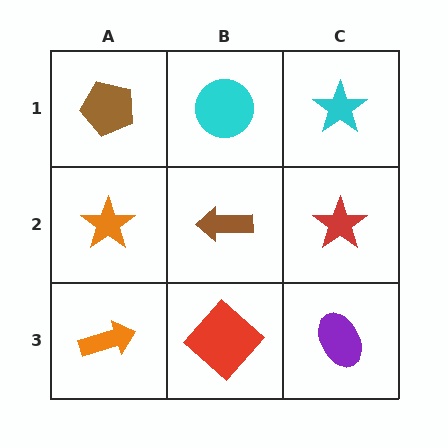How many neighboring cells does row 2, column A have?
3.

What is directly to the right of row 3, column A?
A red diamond.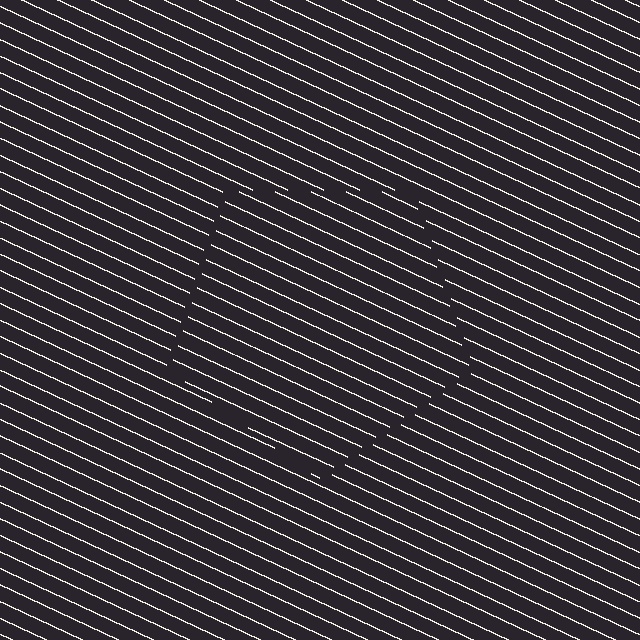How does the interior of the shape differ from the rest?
The interior of the shape contains the same grating, shifted by half a period — the contour is defined by the phase discontinuity where line-ends from the inner and outer gratings abut.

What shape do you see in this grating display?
An illusory pentagon. The interior of the shape contains the same grating, shifted by half a period — the contour is defined by the phase discontinuity where line-ends from the inner and outer gratings abut.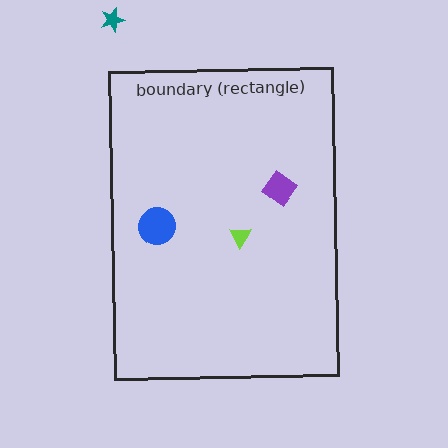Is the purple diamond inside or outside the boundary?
Inside.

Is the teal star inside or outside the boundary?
Outside.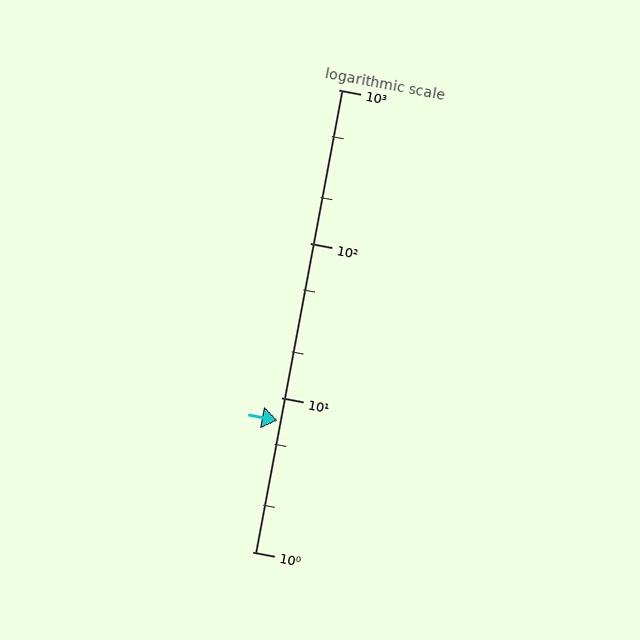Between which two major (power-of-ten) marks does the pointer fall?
The pointer is between 1 and 10.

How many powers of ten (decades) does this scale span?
The scale spans 3 decades, from 1 to 1000.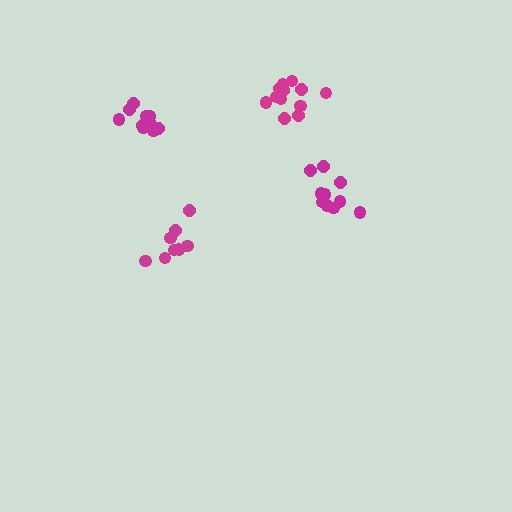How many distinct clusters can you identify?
There are 4 distinct clusters.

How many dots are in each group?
Group 1: 12 dots, Group 2: 8 dots, Group 3: 10 dots, Group 4: 10 dots (40 total).